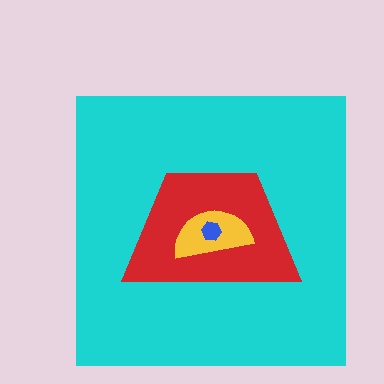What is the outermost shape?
The cyan square.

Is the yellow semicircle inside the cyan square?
Yes.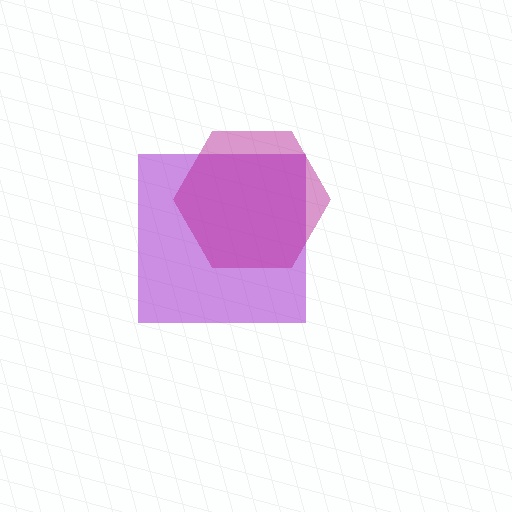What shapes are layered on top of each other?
The layered shapes are: a purple square, a magenta hexagon.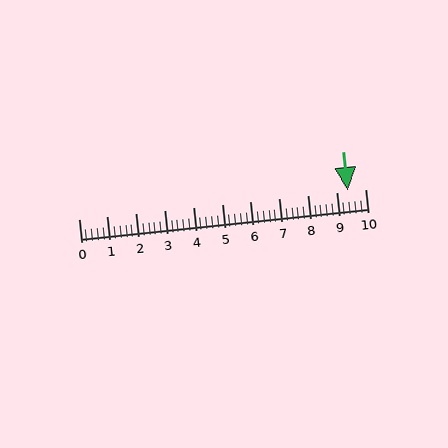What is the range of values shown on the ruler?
The ruler shows values from 0 to 10.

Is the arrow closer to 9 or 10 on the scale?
The arrow is closer to 9.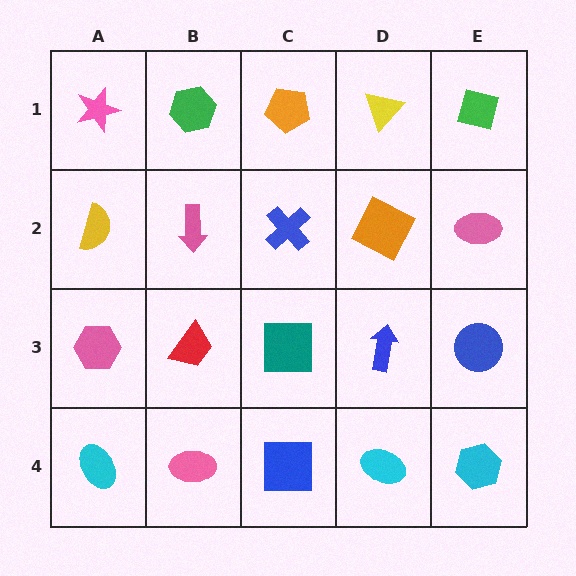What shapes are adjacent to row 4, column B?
A red trapezoid (row 3, column B), a cyan ellipse (row 4, column A), a blue square (row 4, column C).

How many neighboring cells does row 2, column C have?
4.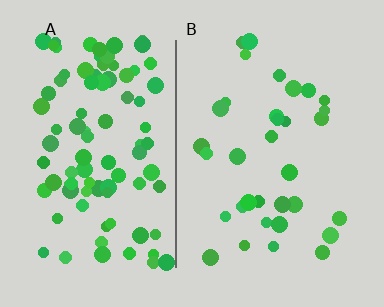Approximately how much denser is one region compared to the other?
Approximately 2.7× — region A over region B.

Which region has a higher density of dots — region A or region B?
A (the left).